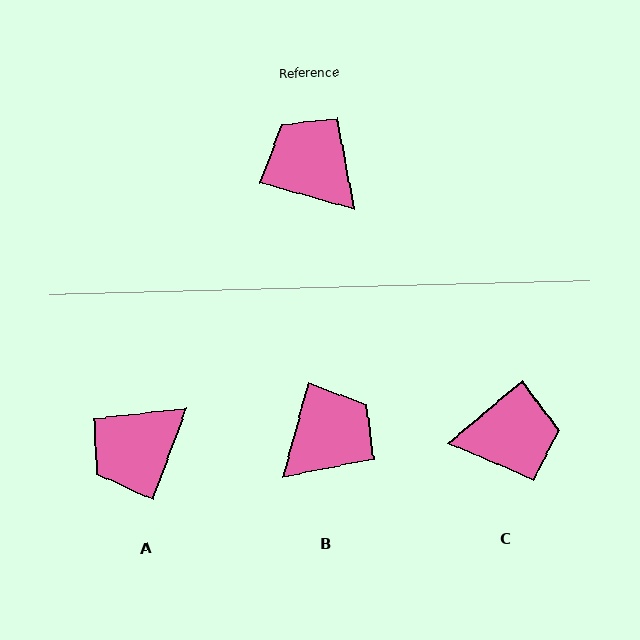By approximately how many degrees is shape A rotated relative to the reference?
Approximately 86 degrees counter-clockwise.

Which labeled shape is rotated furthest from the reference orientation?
C, about 124 degrees away.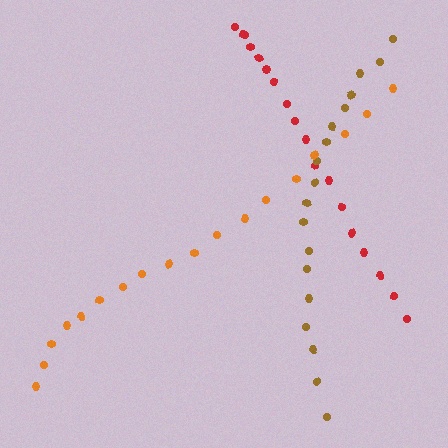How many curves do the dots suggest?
There are 3 distinct paths.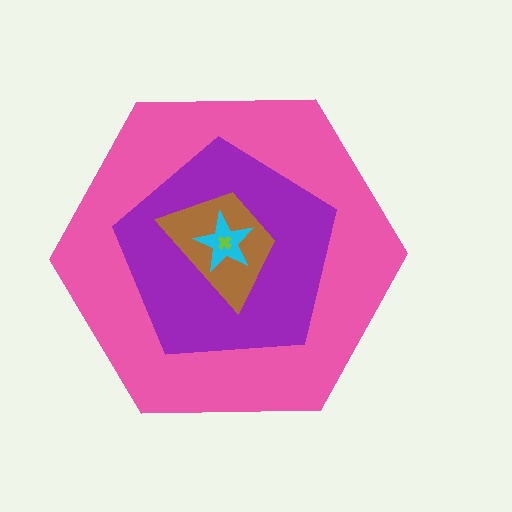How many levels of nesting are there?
5.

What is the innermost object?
The lime cross.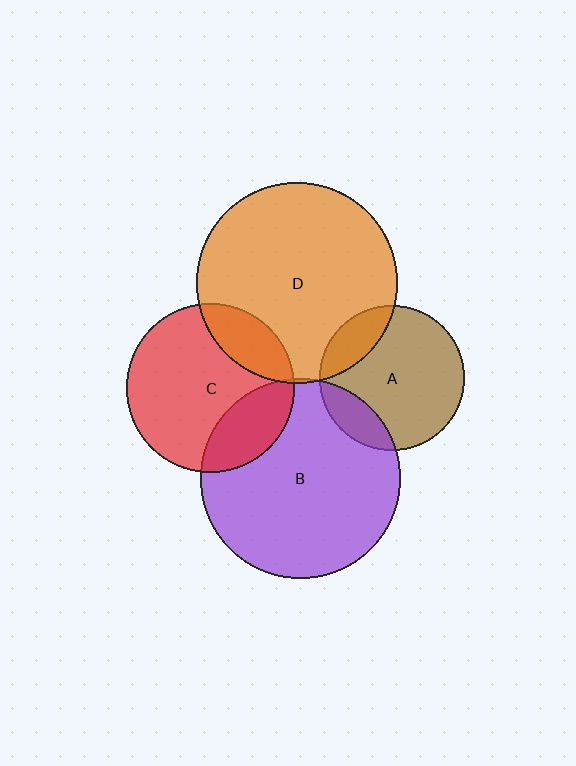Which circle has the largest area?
Circle D (orange).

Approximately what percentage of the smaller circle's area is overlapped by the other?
Approximately 15%.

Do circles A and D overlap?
Yes.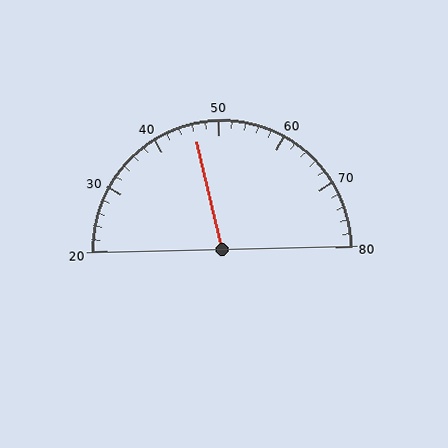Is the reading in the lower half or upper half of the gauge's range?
The reading is in the lower half of the range (20 to 80).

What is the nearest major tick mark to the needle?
The nearest major tick mark is 50.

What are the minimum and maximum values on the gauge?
The gauge ranges from 20 to 80.